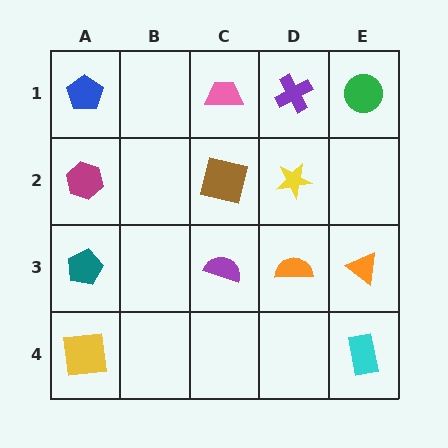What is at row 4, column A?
A yellow square.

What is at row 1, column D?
A purple cross.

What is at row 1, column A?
A blue pentagon.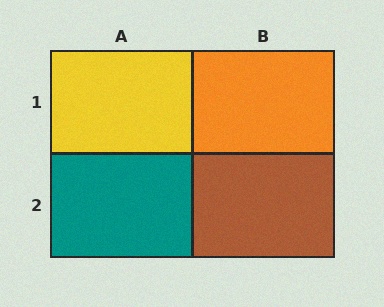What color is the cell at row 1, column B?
Orange.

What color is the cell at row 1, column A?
Yellow.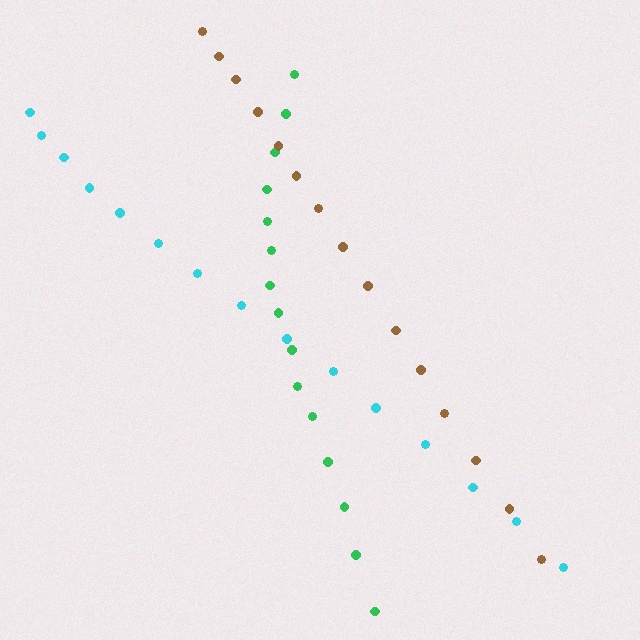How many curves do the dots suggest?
There are 3 distinct paths.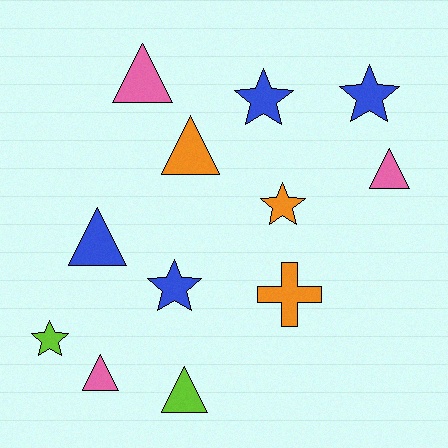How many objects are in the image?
There are 12 objects.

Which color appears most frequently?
Blue, with 4 objects.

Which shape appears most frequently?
Triangle, with 6 objects.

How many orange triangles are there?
There is 1 orange triangle.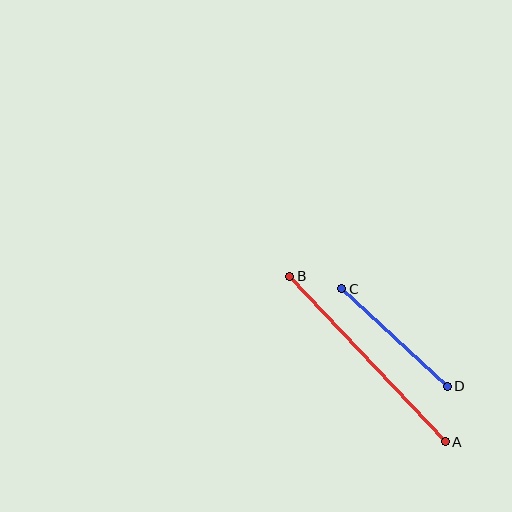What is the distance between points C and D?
The distance is approximately 143 pixels.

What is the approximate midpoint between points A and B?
The midpoint is at approximately (368, 359) pixels.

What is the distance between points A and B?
The distance is approximately 227 pixels.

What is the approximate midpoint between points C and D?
The midpoint is at approximately (394, 337) pixels.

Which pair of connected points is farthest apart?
Points A and B are farthest apart.